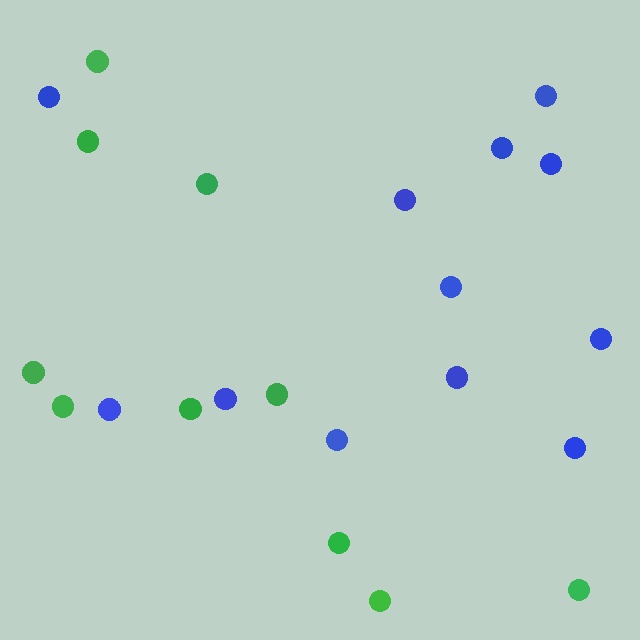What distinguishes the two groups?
There are 2 groups: one group of blue circles (12) and one group of green circles (10).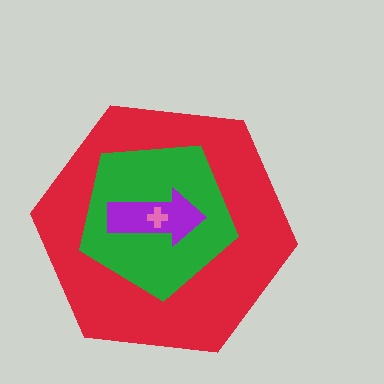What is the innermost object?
The pink cross.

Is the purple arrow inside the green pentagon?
Yes.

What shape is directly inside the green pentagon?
The purple arrow.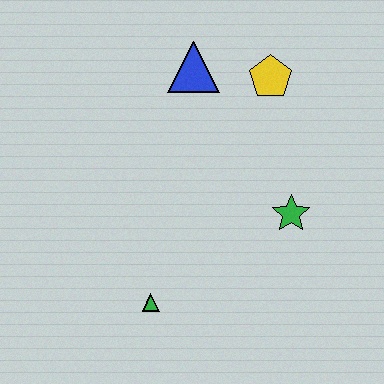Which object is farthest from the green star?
The blue triangle is farthest from the green star.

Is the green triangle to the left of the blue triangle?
Yes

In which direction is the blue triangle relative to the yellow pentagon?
The blue triangle is to the left of the yellow pentagon.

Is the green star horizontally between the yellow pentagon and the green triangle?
No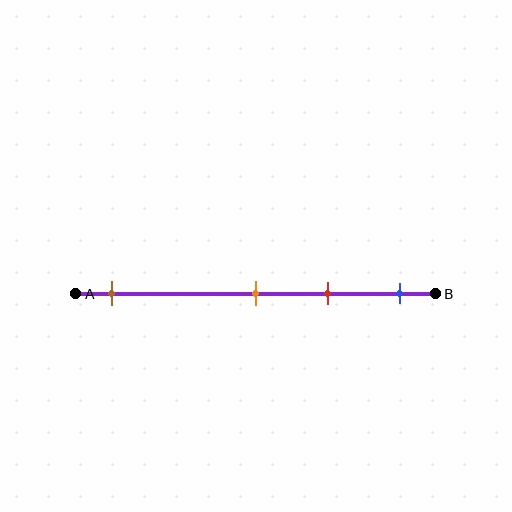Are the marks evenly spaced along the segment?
No, the marks are not evenly spaced.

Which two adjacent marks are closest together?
The orange and red marks are the closest adjacent pair.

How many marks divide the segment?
There are 4 marks dividing the segment.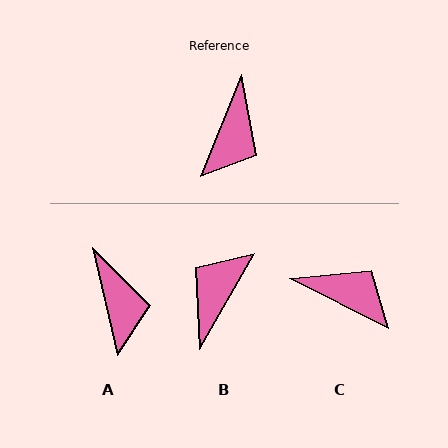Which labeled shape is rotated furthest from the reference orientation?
B, about 173 degrees away.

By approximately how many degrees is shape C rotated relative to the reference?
Approximately 85 degrees counter-clockwise.